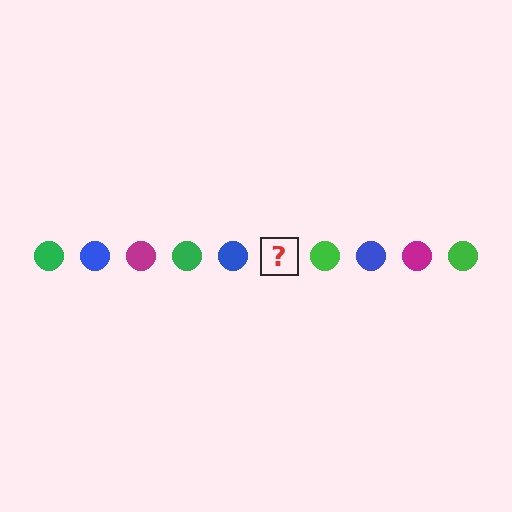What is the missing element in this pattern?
The missing element is a magenta circle.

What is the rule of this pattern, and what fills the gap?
The rule is that the pattern cycles through green, blue, magenta circles. The gap should be filled with a magenta circle.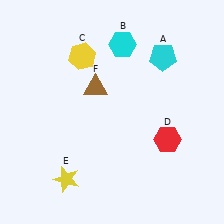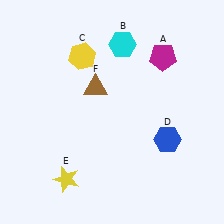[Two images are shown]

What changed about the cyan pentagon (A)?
In Image 1, A is cyan. In Image 2, it changed to magenta.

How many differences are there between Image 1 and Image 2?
There are 2 differences between the two images.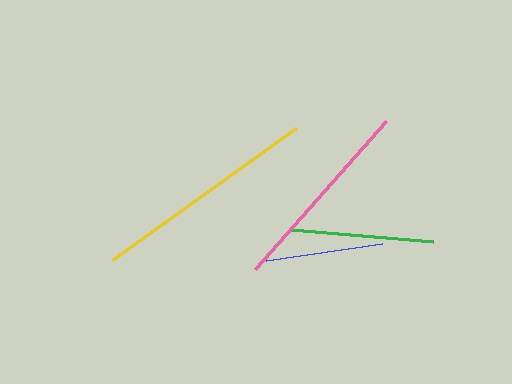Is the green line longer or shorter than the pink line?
The pink line is longer than the green line.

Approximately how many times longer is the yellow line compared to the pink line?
The yellow line is approximately 1.1 times the length of the pink line.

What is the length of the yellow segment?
The yellow segment is approximately 227 pixels long.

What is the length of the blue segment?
The blue segment is approximately 117 pixels long.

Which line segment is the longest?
The yellow line is the longest at approximately 227 pixels.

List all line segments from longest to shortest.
From longest to shortest: yellow, pink, green, blue.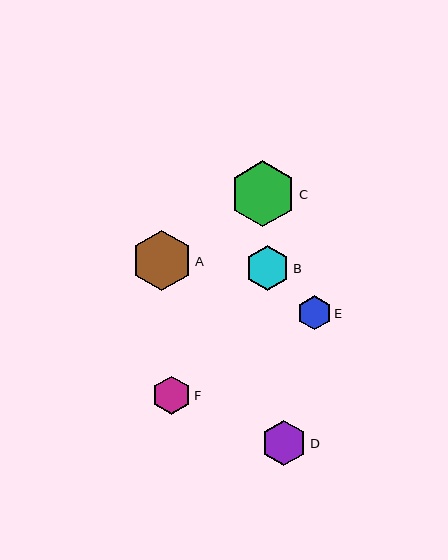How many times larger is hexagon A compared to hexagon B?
Hexagon A is approximately 1.4 times the size of hexagon B.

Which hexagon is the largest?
Hexagon C is the largest with a size of approximately 66 pixels.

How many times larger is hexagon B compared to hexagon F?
Hexagon B is approximately 1.2 times the size of hexagon F.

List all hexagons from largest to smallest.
From largest to smallest: C, A, D, B, F, E.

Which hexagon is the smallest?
Hexagon E is the smallest with a size of approximately 34 pixels.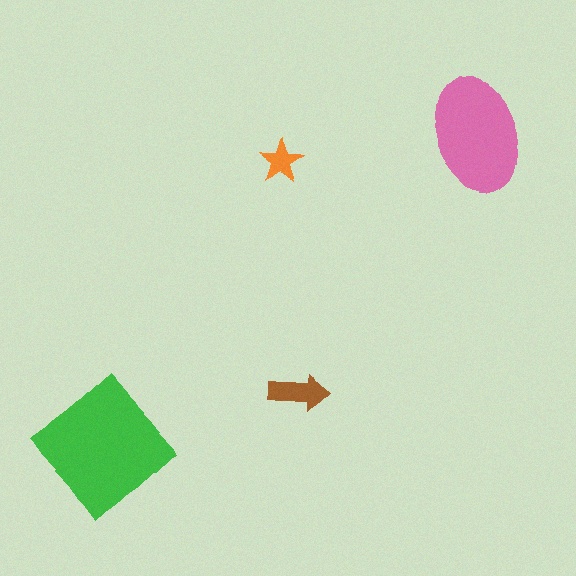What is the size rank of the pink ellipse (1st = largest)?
2nd.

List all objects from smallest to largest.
The orange star, the brown arrow, the pink ellipse, the green diamond.